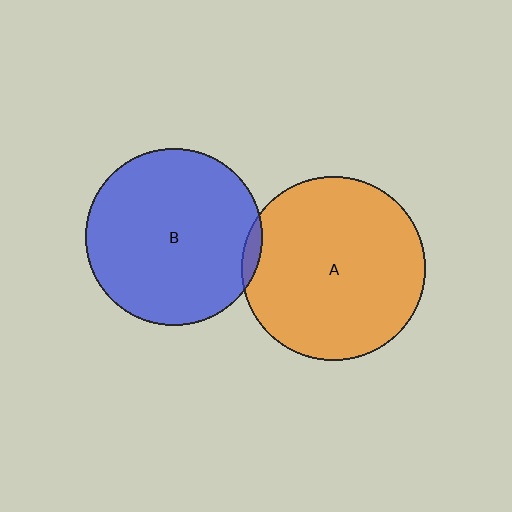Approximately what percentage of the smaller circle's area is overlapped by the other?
Approximately 5%.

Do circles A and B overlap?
Yes.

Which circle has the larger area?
Circle A (orange).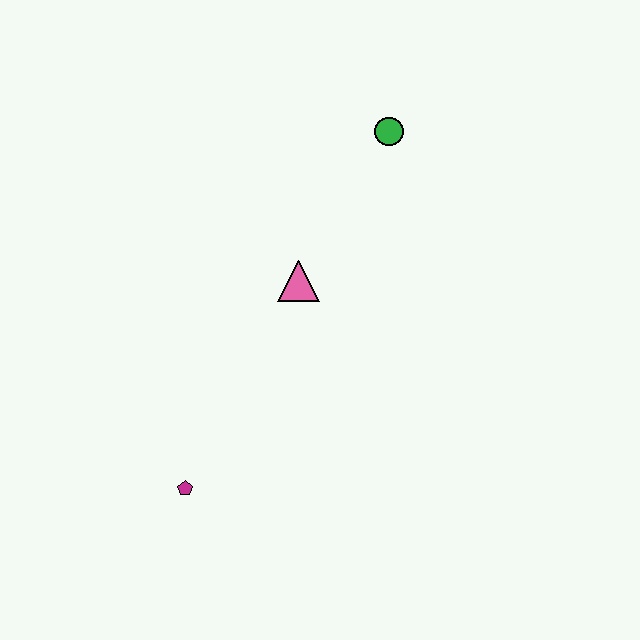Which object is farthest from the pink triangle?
The magenta pentagon is farthest from the pink triangle.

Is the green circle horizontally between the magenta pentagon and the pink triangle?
No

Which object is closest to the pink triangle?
The green circle is closest to the pink triangle.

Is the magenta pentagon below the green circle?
Yes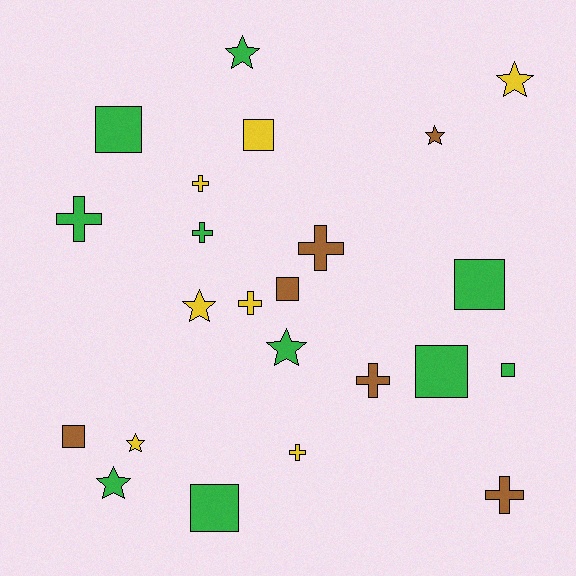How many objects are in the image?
There are 23 objects.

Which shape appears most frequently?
Cross, with 8 objects.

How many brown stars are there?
There is 1 brown star.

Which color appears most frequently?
Green, with 10 objects.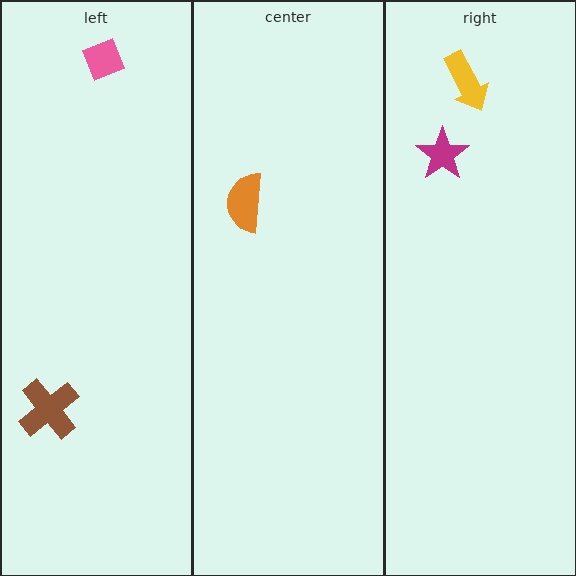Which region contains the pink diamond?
The left region.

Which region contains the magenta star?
The right region.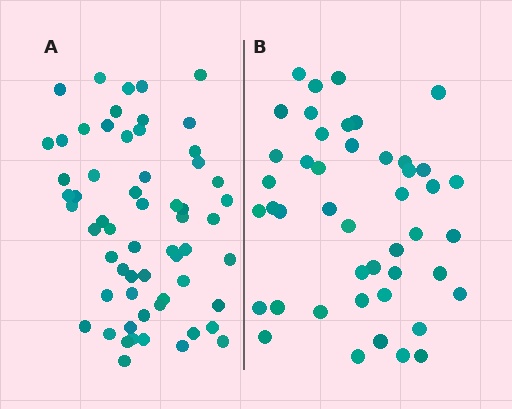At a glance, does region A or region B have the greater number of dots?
Region A (the left region) has more dots.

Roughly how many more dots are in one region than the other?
Region A has approximately 15 more dots than region B.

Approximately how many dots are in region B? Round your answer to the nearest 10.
About 40 dots. (The exact count is 45, which rounds to 40.)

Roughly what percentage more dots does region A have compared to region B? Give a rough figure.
About 35% more.